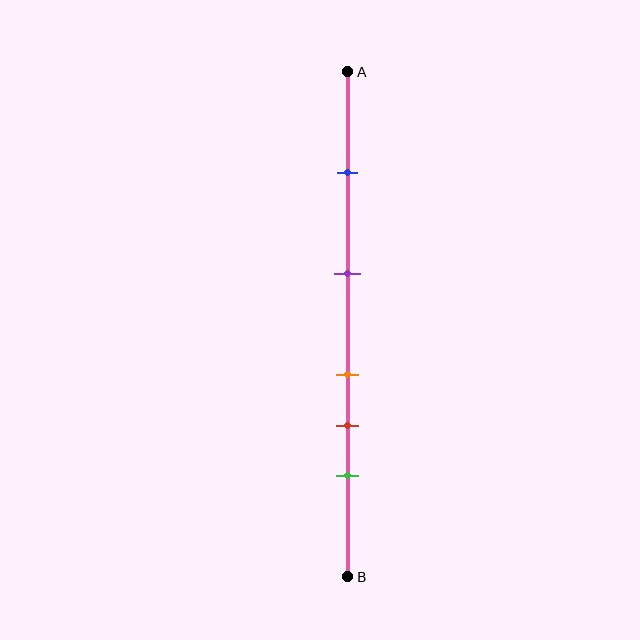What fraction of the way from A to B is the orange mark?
The orange mark is approximately 60% (0.6) of the way from A to B.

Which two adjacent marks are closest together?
The orange and red marks are the closest adjacent pair.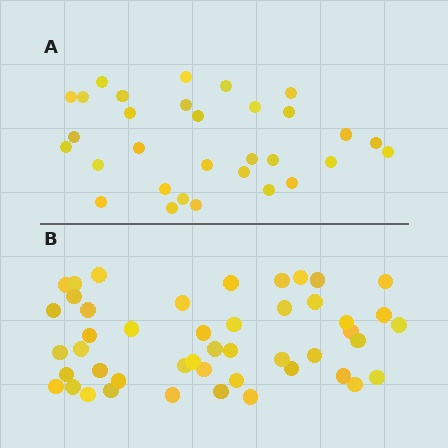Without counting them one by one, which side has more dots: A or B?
Region B (the bottom region) has more dots.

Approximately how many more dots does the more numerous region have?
Region B has approximately 15 more dots than region A.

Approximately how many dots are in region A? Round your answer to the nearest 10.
About 30 dots. (The exact count is 31, which rounds to 30.)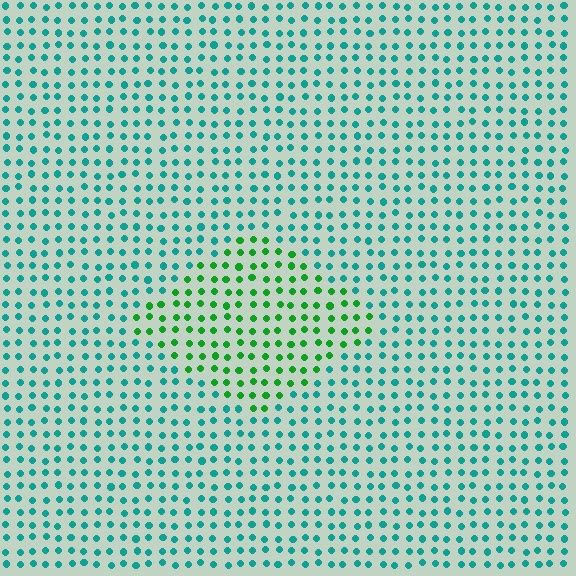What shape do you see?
I see a diamond.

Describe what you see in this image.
The image is filled with small teal elements in a uniform arrangement. A diamond-shaped region is visible where the elements are tinted to a slightly different hue, forming a subtle color boundary.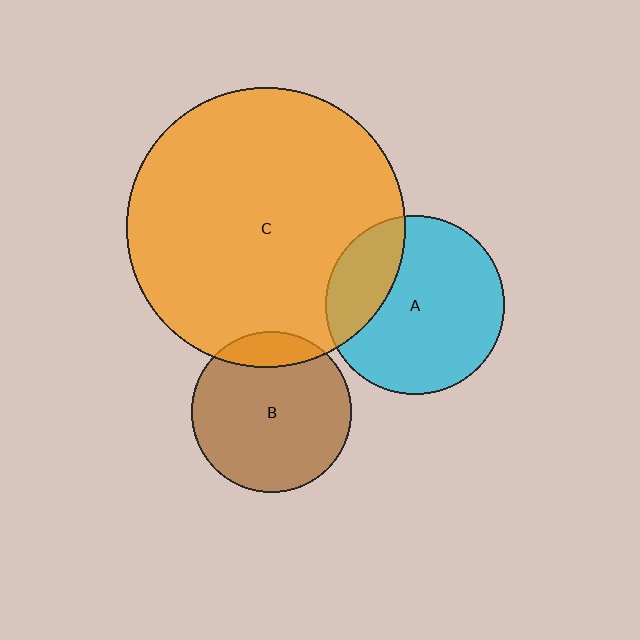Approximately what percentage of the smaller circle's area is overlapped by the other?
Approximately 15%.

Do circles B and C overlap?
Yes.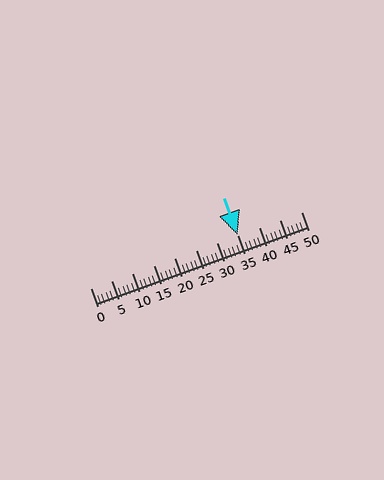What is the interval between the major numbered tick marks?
The major tick marks are spaced 5 units apart.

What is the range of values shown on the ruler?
The ruler shows values from 0 to 50.